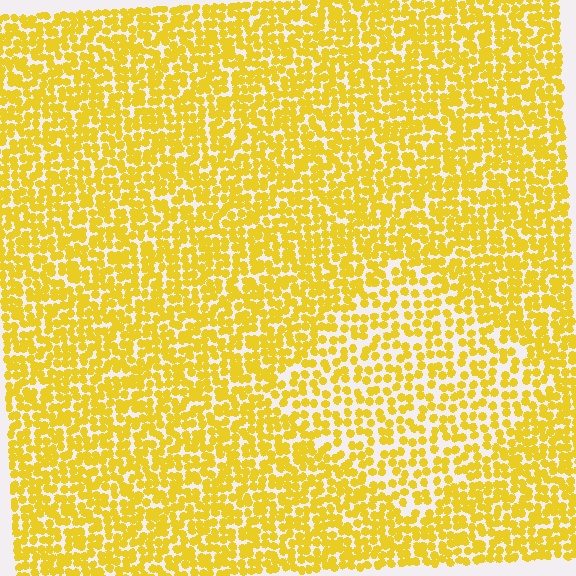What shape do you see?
I see a diamond.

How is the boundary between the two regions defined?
The boundary is defined by a change in element density (approximately 1.6x ratio). All elements are the same color, size, and shape.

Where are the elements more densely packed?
The elements are more densely packed outside the diamond boundary.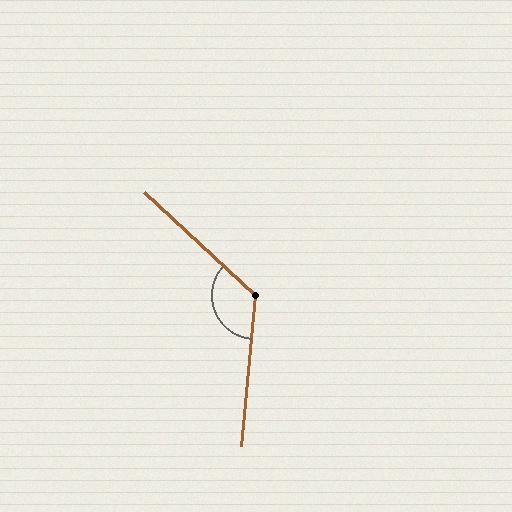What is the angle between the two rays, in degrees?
Approximately 128 degrees.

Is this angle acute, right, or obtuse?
It is obtuse.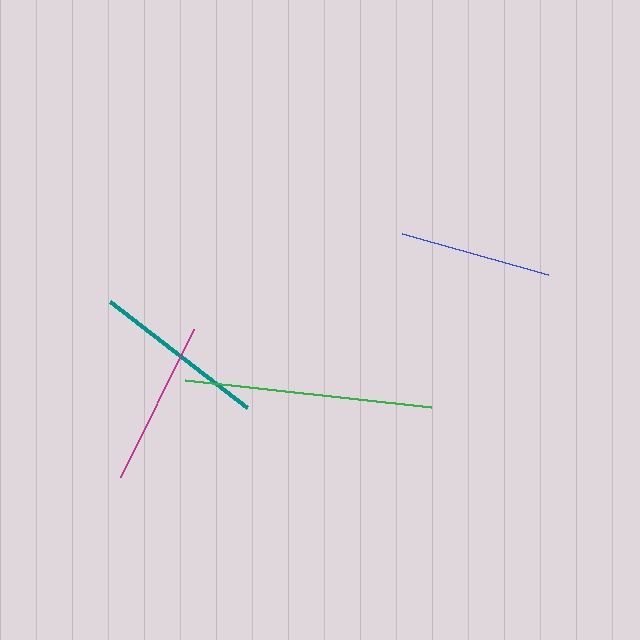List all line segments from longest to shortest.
From longest to shortest: green, teal, magenta, blue.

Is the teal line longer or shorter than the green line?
The green line is longer than the teal line.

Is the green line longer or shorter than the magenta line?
The green line is longer than the magenta line.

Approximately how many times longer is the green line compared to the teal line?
The green line is approximately 1.4 times the length of the teal line.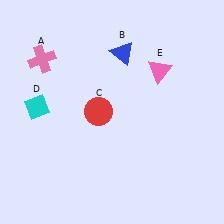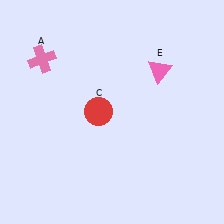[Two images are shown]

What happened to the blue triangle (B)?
The blue triangle (B) was removed in Image 2. It was in the top-right area of Image 1.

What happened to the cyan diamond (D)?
The cyan diamond (D) was removed in Image 2. It was in the top-left area of Image 1.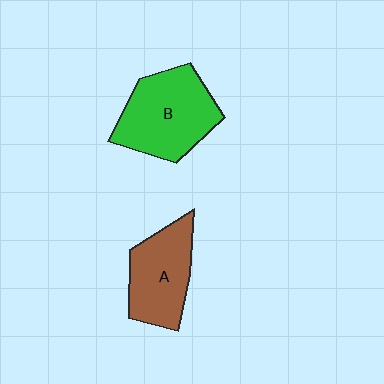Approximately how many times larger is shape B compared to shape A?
Approximately 1.3 times.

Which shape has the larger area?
Shape B (green).